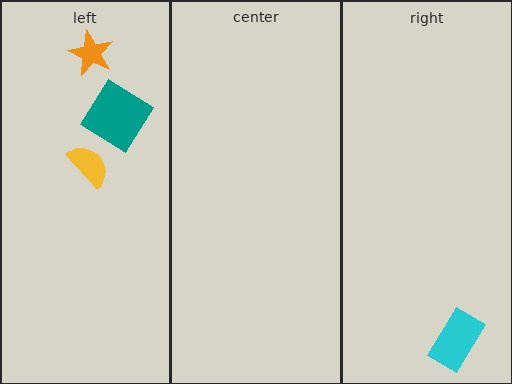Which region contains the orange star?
The left region.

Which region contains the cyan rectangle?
The right region.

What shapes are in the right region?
The cyan rectangle.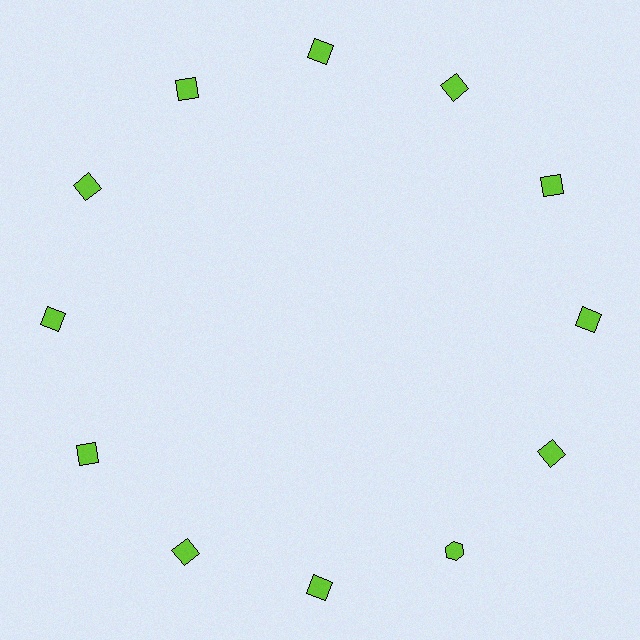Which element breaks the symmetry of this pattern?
The lime hexagon at roughly the 5 o'clock position breaks the symmetry. All other shapes are lime squares.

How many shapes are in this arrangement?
There are 12 shapes arranged in a ring pattern.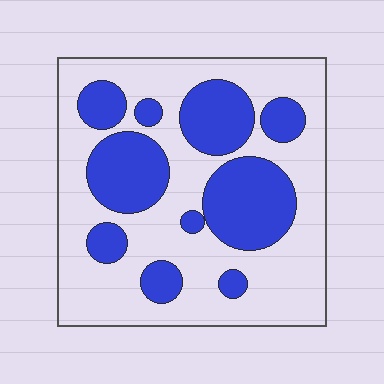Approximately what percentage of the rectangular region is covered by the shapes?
Approximately 35%.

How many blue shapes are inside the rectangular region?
10.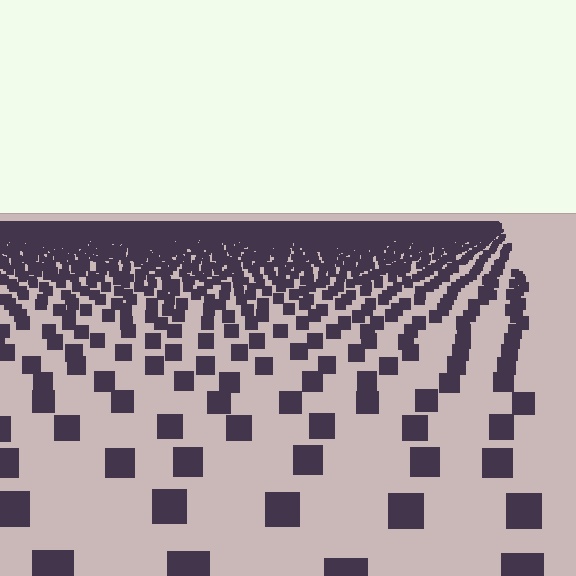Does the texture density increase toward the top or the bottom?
Density increases toward the top.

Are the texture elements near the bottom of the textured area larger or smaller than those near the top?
Larger. Near the bottom, elements are closer to the viewer and appear at a bigger on-screen size.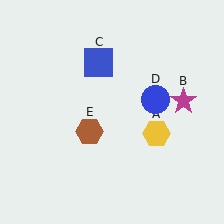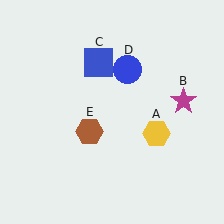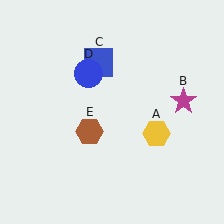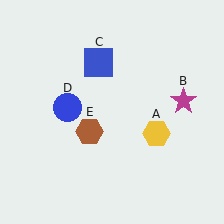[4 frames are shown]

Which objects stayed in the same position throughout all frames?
Yellow hexagon (object A) and magenta star (object B) and blue square (object C) and brown hexagon (object E) remained stationary.